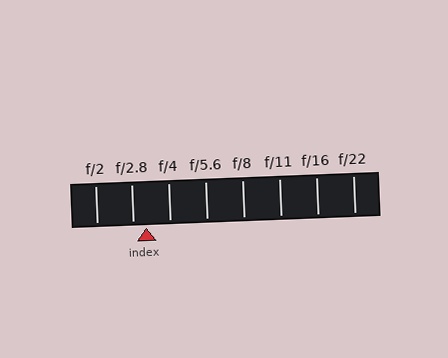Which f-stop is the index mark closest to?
The index mark is closest to f/2.8.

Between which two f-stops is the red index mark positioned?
The index mark is between f/2.8 and f/4.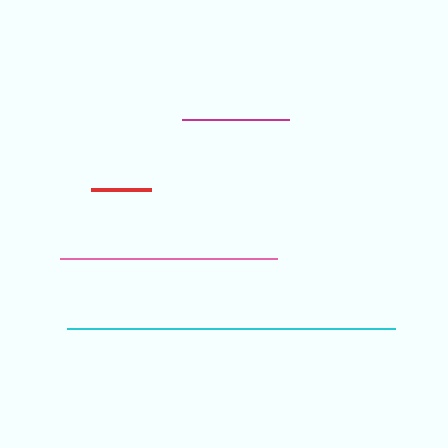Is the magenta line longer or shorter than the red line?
The magenta line is longer than the red line.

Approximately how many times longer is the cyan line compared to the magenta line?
The cyan line is approximately 3.1 times the length of the magenta line.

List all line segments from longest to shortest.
From longest to shortest: cyan, pink, magenta, red.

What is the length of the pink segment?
The pink segment is approximately 217 pixels long.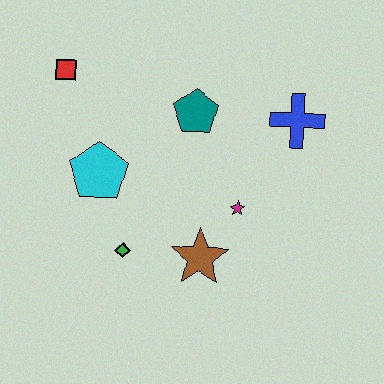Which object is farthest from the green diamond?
The blue cross is farthest from the green diamond.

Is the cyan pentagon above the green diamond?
Yes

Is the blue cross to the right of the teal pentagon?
Yes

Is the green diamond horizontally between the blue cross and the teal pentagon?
No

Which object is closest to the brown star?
The magenta star is closest to the brown star.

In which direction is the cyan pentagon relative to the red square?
The cyan pentagon is below the red square.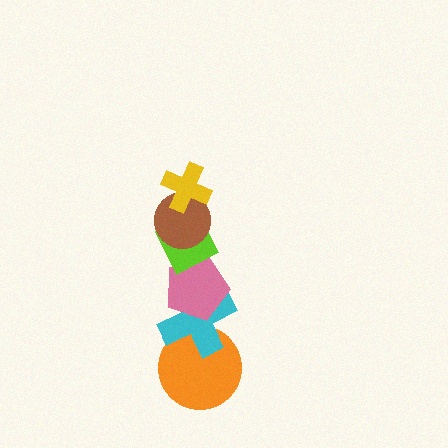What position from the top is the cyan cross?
The cyan cross is 5th from the top.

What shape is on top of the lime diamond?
The brown circle is on top of the lime diamond.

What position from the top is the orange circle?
The orange circle is 6th from the top.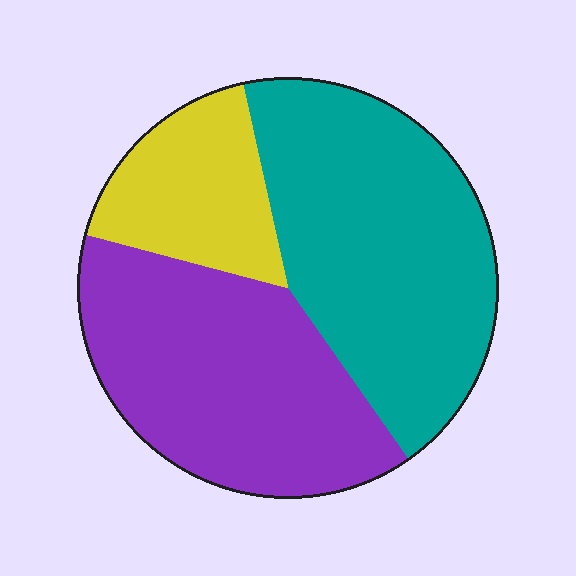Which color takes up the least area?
Yellow, at roughly 20%.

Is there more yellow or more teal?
Teal.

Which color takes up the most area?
Teal, at roughly 45%.